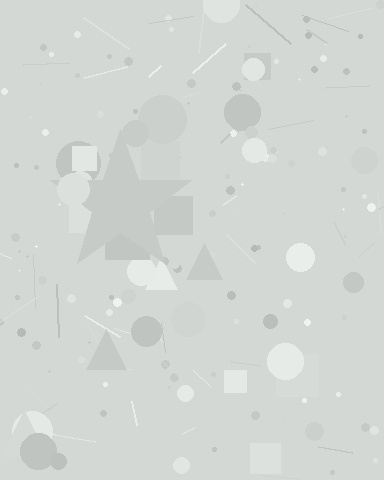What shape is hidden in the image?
A star is hidden in the image.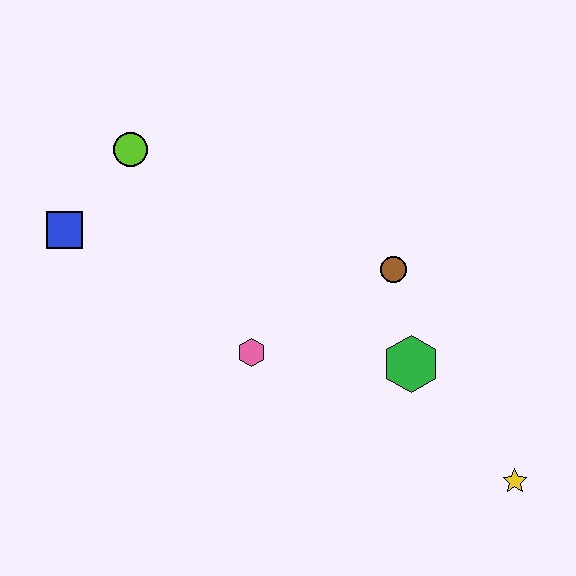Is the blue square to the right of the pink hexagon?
No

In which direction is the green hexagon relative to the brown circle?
The green hexagon is below the brown circle.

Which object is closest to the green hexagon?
The brown circle is closest to the green hexagon.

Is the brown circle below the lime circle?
Yes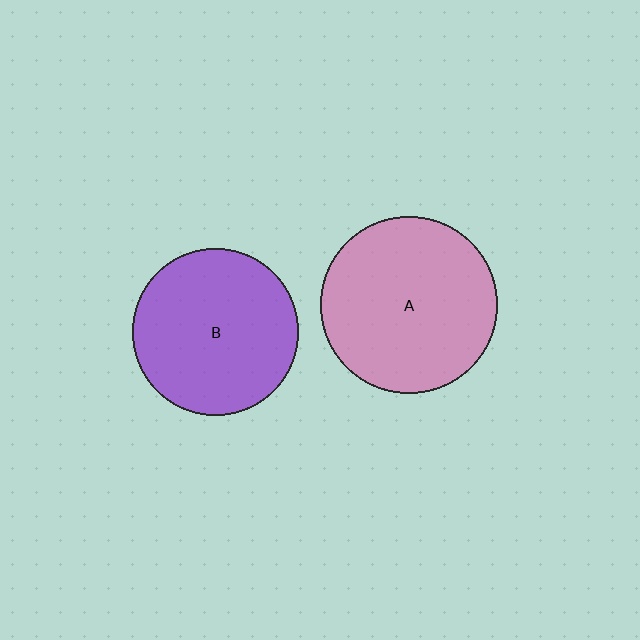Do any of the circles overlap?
No, none of the circles overlap.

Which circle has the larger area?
Circle A (pink).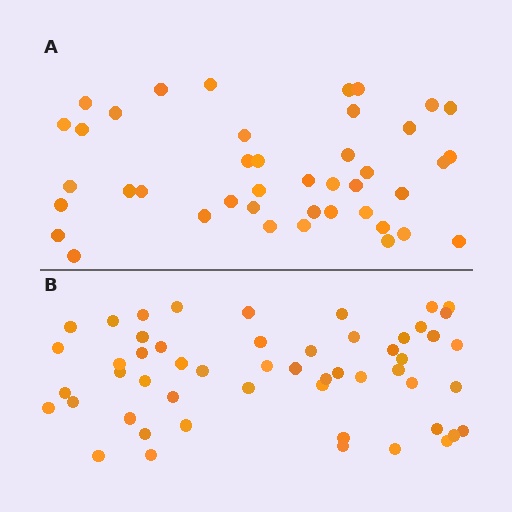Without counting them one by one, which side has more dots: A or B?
Region B (the bottom region) has more dots.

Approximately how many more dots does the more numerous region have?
Region B has roughly 12 or so more dots than region A.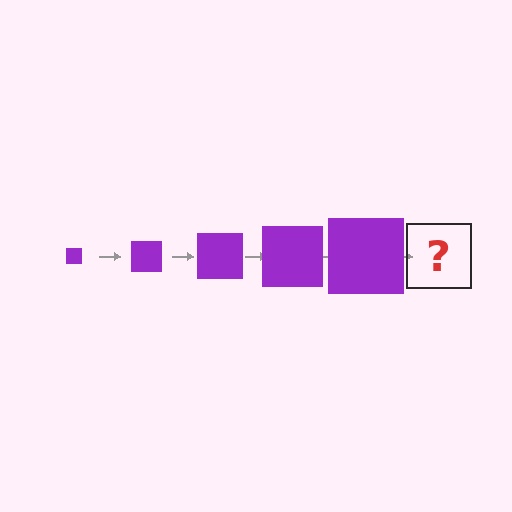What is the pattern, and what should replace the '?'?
The pattern is that the square gets progressively larger each step. The '?' should be a purple square, larger than the previous one.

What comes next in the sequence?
The next element should be a purple square, larger than the previous one.